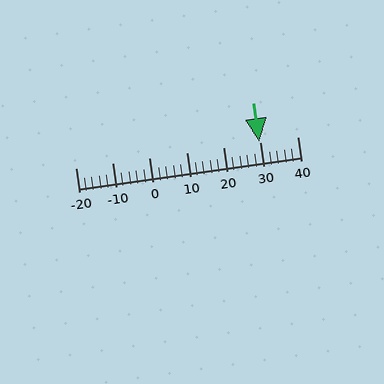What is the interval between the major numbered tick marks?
The major tick marks are spaced 10 units apart.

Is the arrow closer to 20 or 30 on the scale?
The arrow is closer to 30.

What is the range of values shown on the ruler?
The ruler shows values from -20 to 40.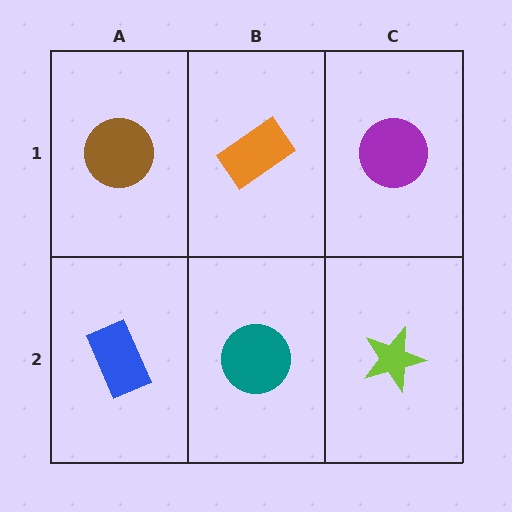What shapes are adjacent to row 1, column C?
A lime star (row 2, column C), an orange rectangle (row 1, column B).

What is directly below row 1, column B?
A teal circle.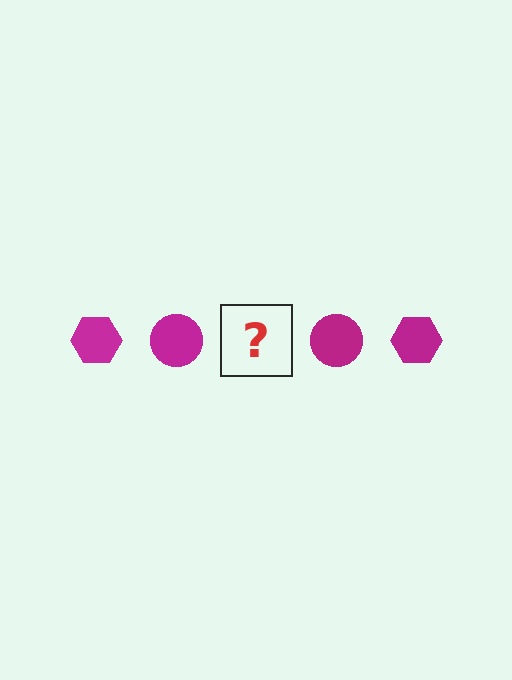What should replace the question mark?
The question mark should be replaced with a magenta hexagon.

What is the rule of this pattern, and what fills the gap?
The rule is that the pattern cycles through hexagon, circle shapes in magenta. The gap should be filled with a magenta hexagon.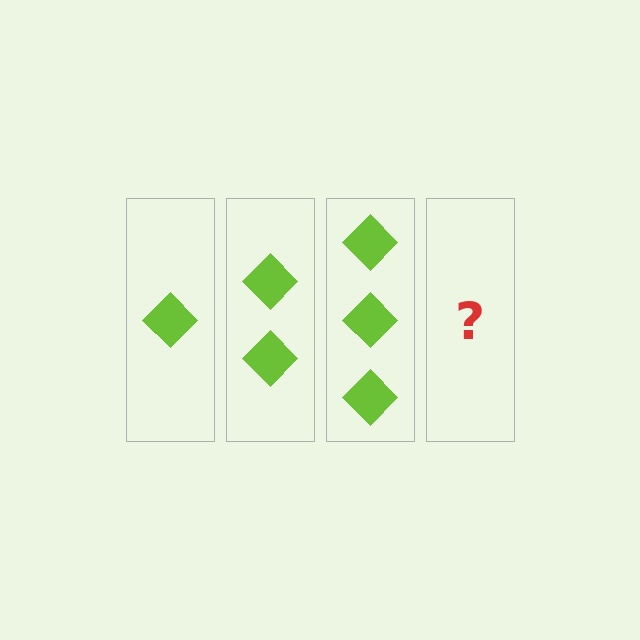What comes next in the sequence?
The next element should be 4 diamonds.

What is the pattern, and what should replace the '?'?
The pattern is that each step adds one more diamond. The '?' should be 4 diamonds.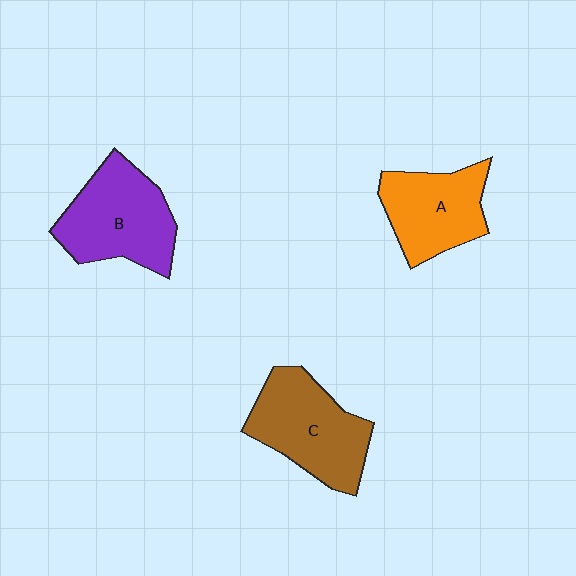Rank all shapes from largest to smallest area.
From largest to smallest: B (purple), C (brown), A (orange).